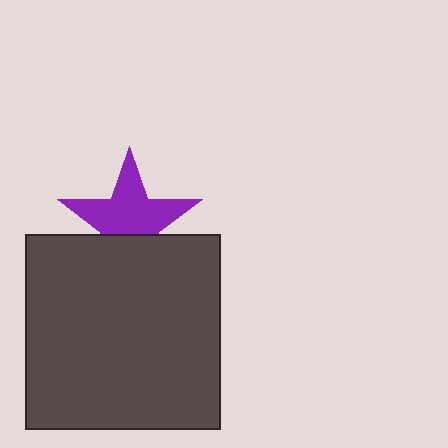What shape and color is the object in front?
The object in front is a dark gray square.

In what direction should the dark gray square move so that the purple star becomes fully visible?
The dark gray square should move down. That is the shortest direction to clear the overlap and leave the purple star fully visible.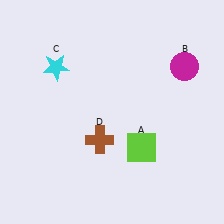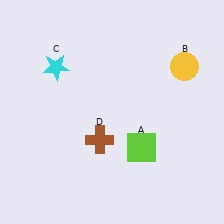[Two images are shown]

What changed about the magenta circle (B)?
In Image 1, B is magenta. In Image 2, it changed to yellow.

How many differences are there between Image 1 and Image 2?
There is 1 difference between the two images.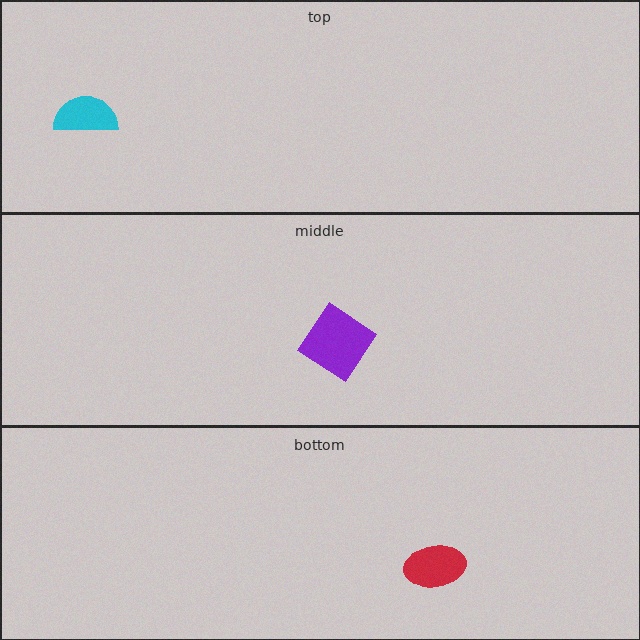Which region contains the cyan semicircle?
The top region.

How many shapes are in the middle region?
1.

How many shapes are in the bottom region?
1.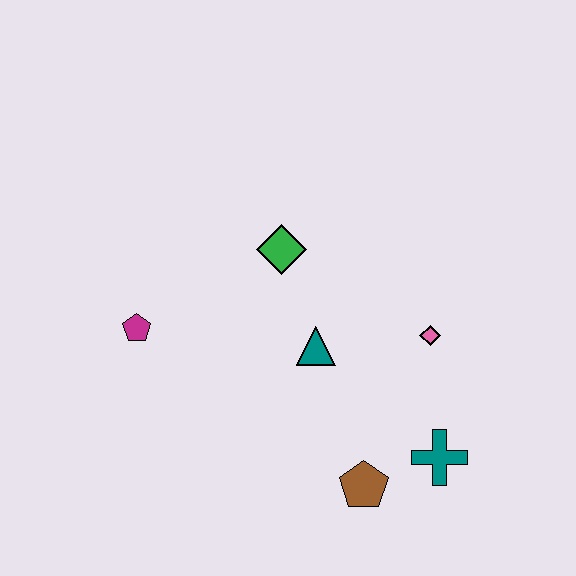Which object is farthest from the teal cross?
The magenta pentagon is farthest from the teal cross.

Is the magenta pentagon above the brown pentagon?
Yes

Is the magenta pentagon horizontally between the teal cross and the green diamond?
No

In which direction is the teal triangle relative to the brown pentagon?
The teal triangle is above the brown pentagon.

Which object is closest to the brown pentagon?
The teal cross is closest to the brown pentagon.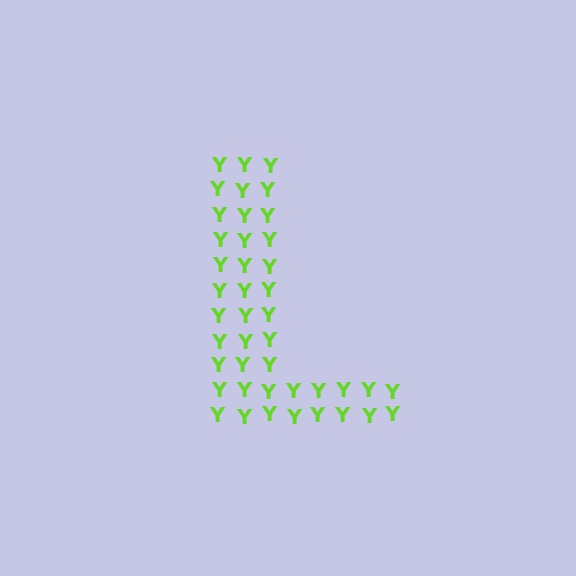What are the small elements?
The small elements are letter Y's.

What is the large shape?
The large shape is the letter L.